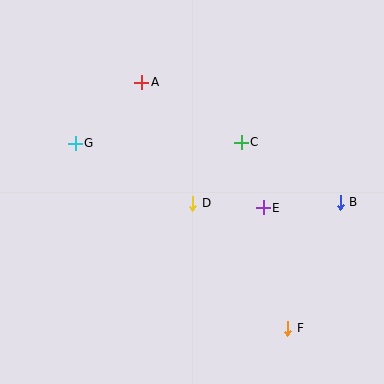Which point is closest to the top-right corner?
Point C is closest to the top-right corner.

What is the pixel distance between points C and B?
The distance between C and B is 116 pixels.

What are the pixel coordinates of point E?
Point E is at (263, 208).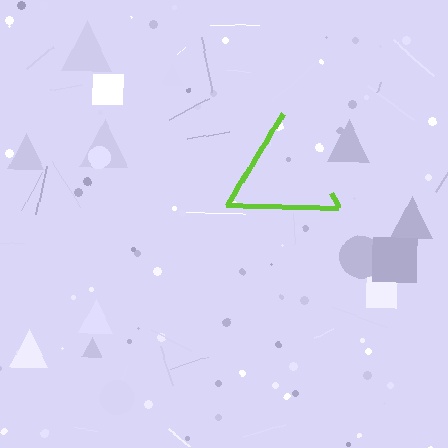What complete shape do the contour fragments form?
The contour fragments form a triangle.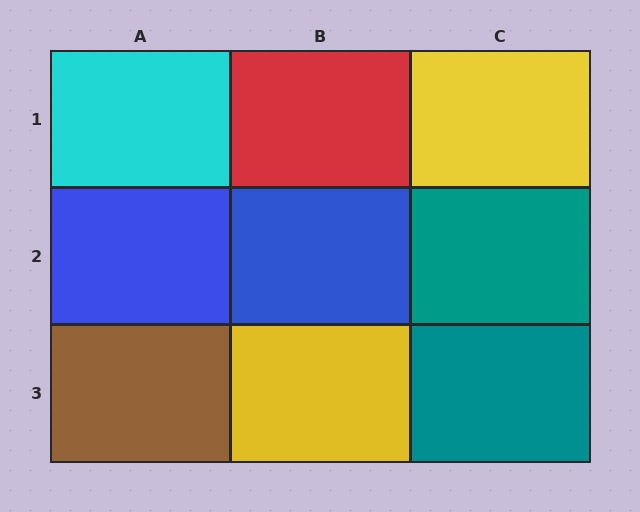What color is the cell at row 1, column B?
Red.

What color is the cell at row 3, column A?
Brown.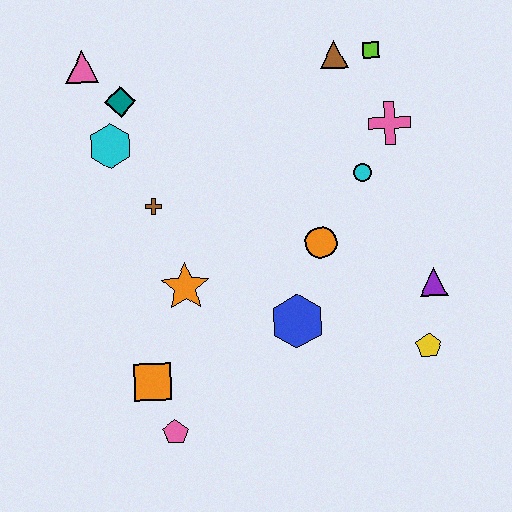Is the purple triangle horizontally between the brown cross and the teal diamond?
No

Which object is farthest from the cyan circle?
The pink pentagon is farthest from the cyan circle.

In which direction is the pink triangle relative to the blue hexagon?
The pink triangle is above the blue hexagon.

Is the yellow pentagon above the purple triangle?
No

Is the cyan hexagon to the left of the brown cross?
Yes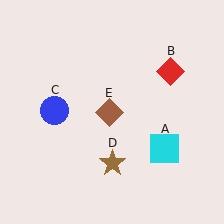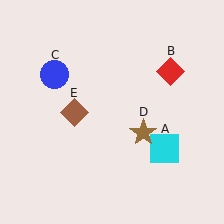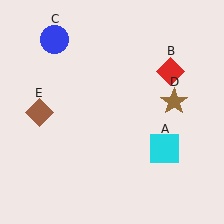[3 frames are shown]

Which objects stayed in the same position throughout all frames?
Cyan square (object A) and red diamond (object B) remained stationary.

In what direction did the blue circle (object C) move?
The blue circle (object C) moved up.